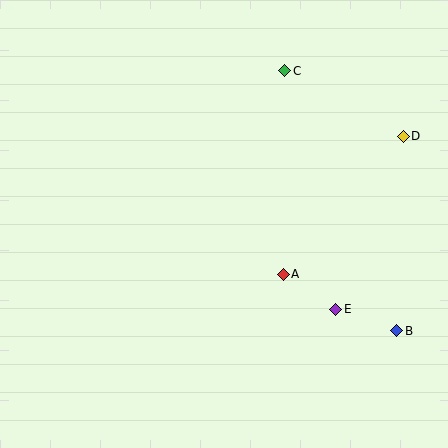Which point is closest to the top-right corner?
Point D is closest to the top-right corner.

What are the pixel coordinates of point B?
Point B is at (397, 331).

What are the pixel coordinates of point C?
Point C is at (285, 71).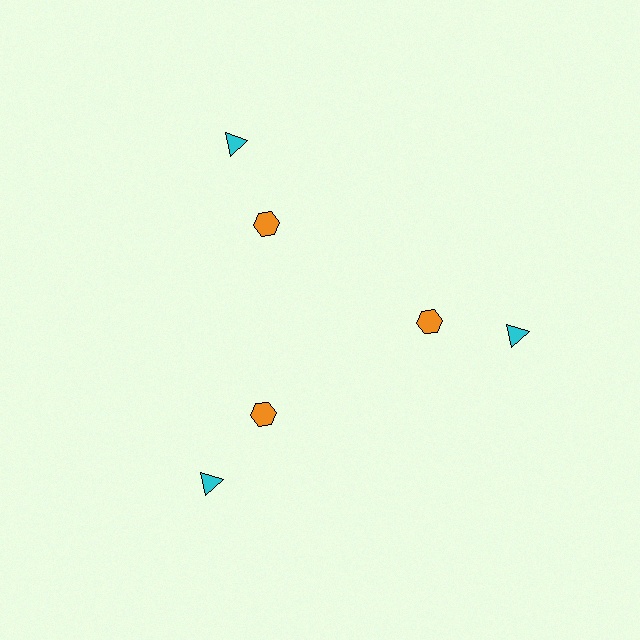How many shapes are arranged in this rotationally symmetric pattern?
There are 6 shapes, arranged in 3 groups of 2.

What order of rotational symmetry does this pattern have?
This pattern has 3-fold rotational symmetry.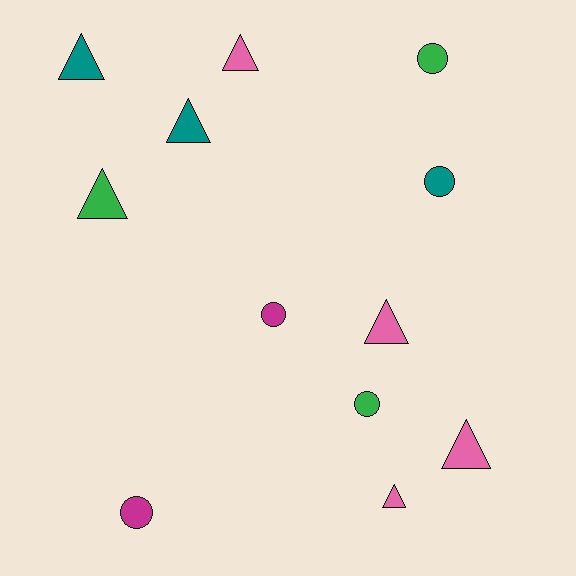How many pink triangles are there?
There are 4 pink triangles.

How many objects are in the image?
There are 12 objects.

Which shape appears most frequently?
Triangle, with 7 objects.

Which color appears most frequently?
Pink, with 4 objects.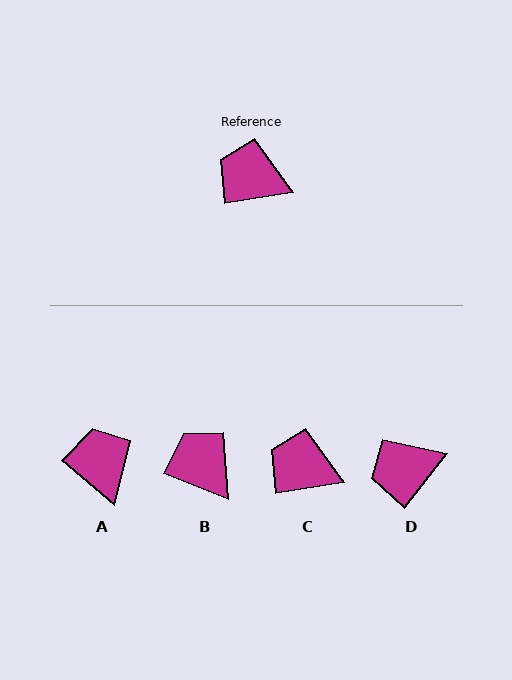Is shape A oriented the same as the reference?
No, it is off by about 50 degrees.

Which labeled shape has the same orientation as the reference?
C.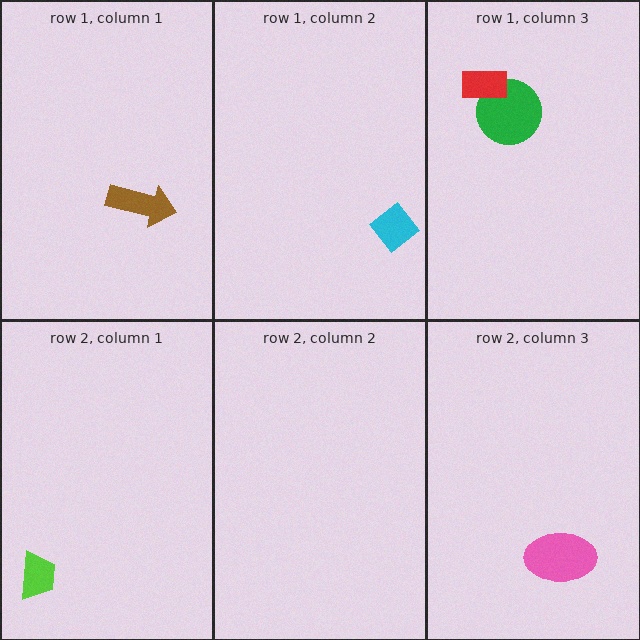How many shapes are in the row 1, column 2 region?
1.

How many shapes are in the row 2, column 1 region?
1.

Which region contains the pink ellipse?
The row 2, column 3 region.